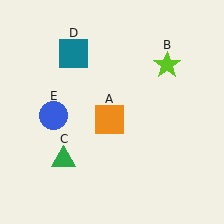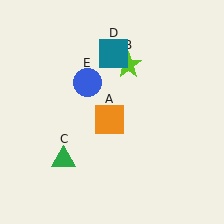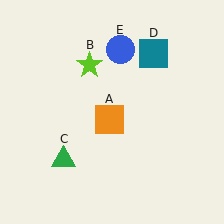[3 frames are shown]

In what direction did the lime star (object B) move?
The lime star (object B) moved left.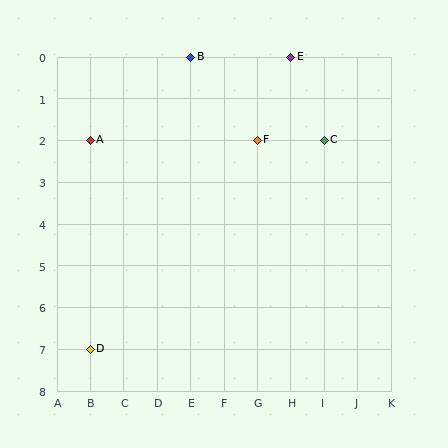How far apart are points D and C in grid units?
Points D and C are 7 columns and 5 rows apart (about 8.6 grid units diagonally).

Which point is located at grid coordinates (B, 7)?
Point D is at (B, 7).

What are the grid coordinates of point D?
Point D is at grid coordinates (B, 7).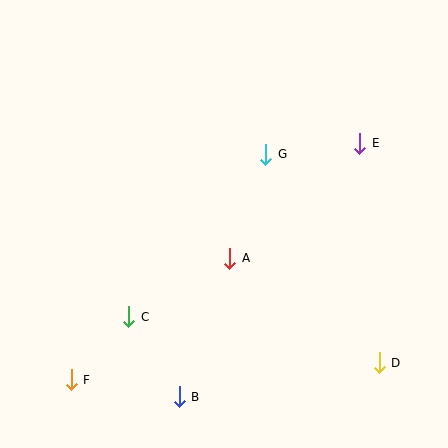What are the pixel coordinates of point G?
Point G is at (266, 154).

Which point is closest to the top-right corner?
Point E is closest to the top-right corner.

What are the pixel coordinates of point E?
Point E is at (360, 143).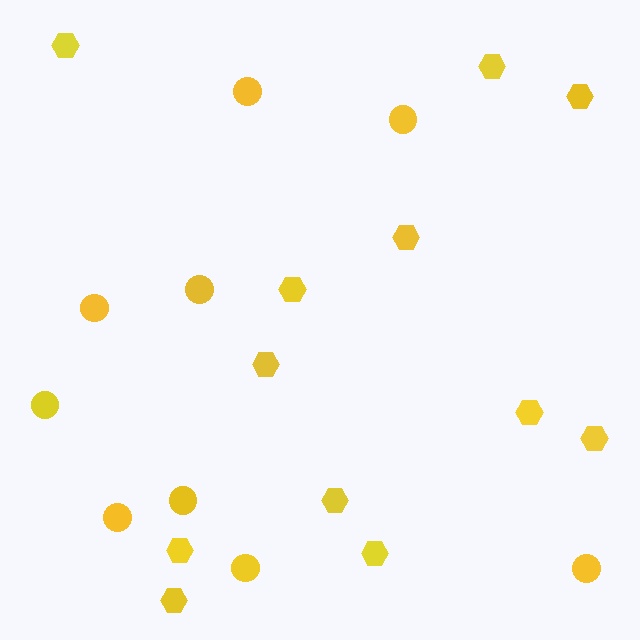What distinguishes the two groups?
There are 2 groups: one group of hexagons (12) and one group of circles (9).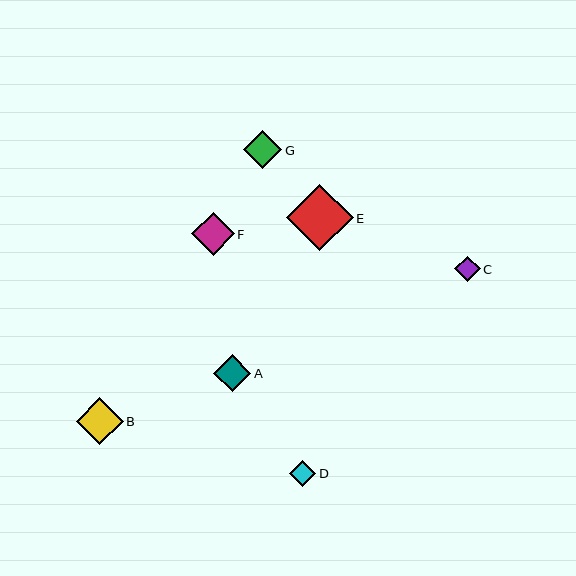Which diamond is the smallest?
Diamond C is the smallest with a size of approximately 26 pixels.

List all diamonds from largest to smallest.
From largest to smallest: E, B, F, G, A, D, C.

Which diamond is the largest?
Diamond E is the largest with a size of approximately 66 pixels.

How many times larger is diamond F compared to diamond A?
Diamond F is approximately 1.2 times the size of diamond A.